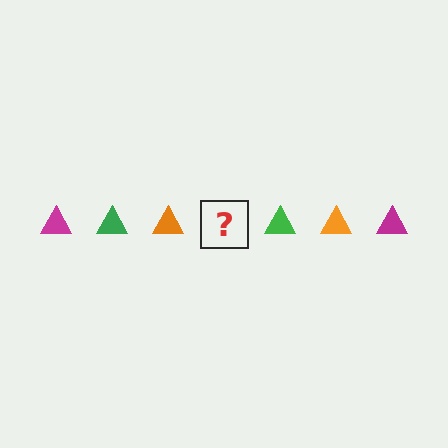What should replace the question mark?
The question mark should be replaced with a magenta triangle.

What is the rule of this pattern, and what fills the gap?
The rule is that the pattern cycles through magenta, green, orange triangles. The gap should be filled with a magenta triangle.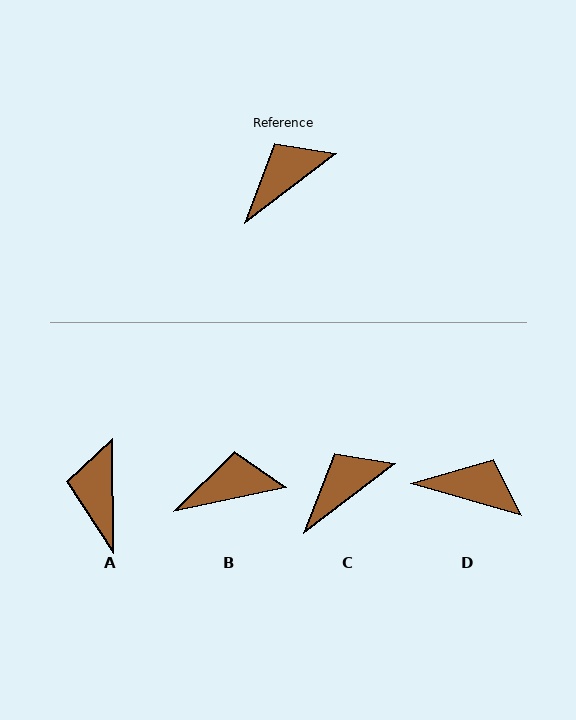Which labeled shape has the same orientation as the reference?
C.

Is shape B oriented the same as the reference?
No, it is off by about 25 degrees.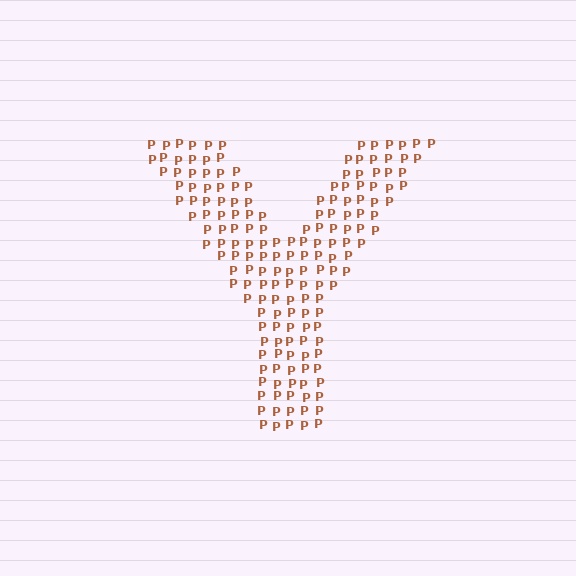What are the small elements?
The small elements are letter P's.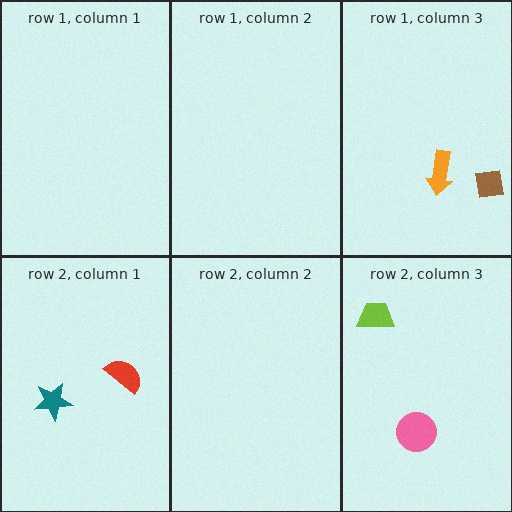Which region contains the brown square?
The row 1, column 3 region.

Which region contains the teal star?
The row 2, column 1 region.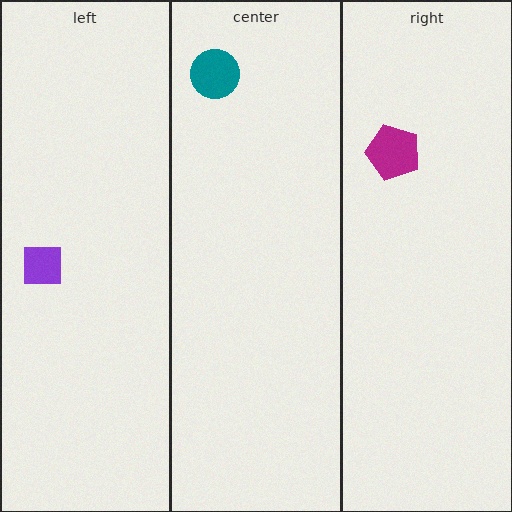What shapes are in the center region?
The teal circle.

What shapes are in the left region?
The purple square.